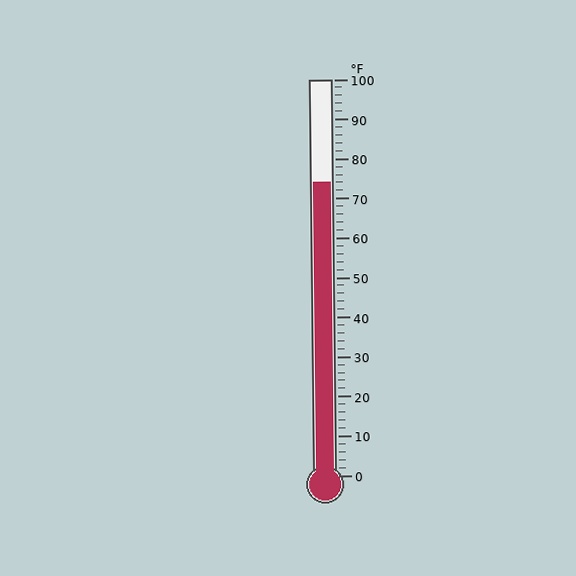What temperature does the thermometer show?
The thermometer shows approximately 74°F.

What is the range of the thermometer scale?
The thermometer scale ranges from 0°F to 100°F.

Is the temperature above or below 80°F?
The temperature is below 80°F.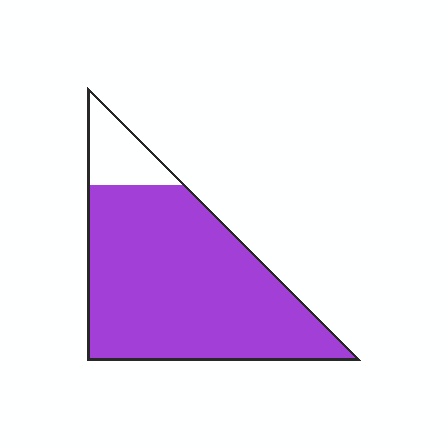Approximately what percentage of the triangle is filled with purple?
Approximately 85%.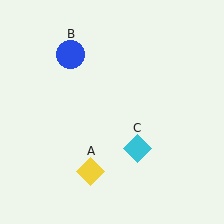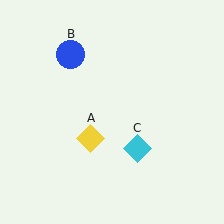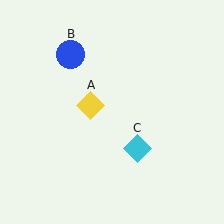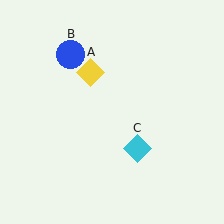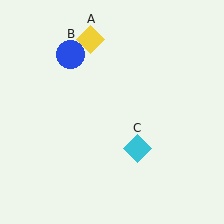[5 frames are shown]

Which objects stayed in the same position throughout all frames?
Blue circle (object B) and cyan diamond (object C) remained stationary.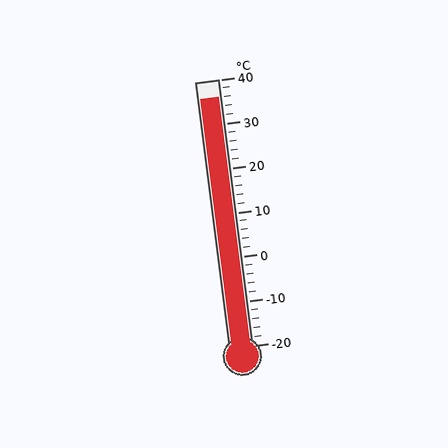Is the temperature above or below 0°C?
The temperature is above 0°C.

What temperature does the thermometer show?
The thermometer shows approximately 36°C.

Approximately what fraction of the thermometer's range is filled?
The thermometer is filled to approximately 95% of its range.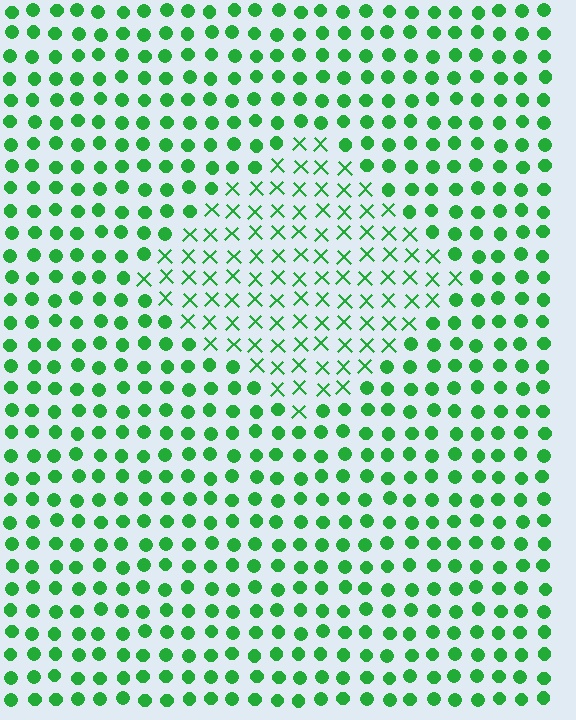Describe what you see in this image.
The image is filled with small green elements arranged in a uniform grid. A diamond-shaped region contains X marks, while the surrounding area contains circles. The boundary is defined purely by the change in element shape.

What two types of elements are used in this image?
The image uses X marks inside the diamond region and circles outside it.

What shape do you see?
I see a diamond.